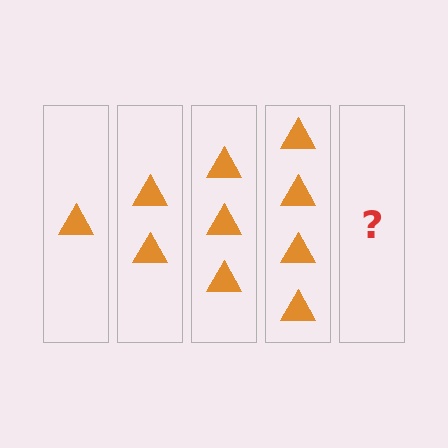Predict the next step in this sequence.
The next step is 5 triangles.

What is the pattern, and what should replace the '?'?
The pattern is that each step adds one more triangle. The '?' should be 5 triangles.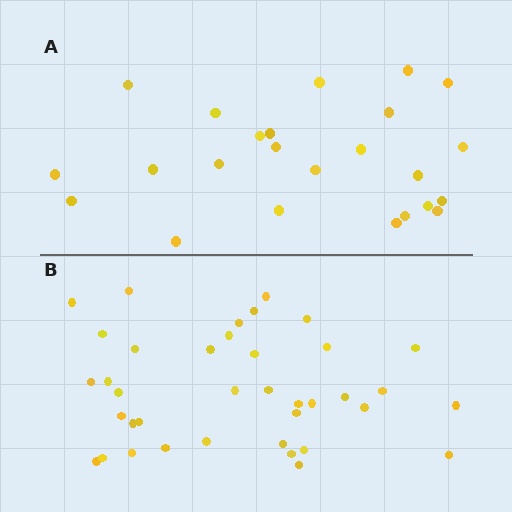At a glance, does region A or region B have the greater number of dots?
Region B (the bottom region) has more dots.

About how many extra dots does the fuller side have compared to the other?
Region B has approximately 15 more dots than region A.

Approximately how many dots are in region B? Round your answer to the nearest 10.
About 40 dots. (The exact count is 38, which rounds to 40.)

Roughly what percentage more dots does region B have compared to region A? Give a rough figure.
About 60% more.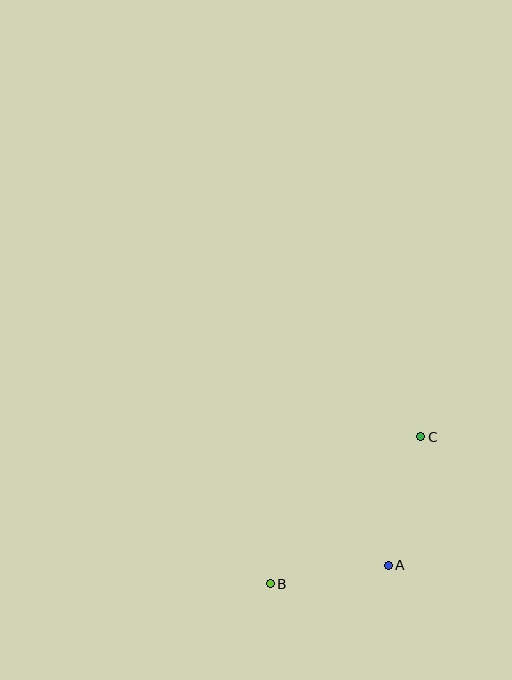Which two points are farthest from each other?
Points B and C are farthest from each other.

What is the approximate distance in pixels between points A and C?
The distance between A and C is approximately 133 pixels.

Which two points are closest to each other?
Points A and B are closest to each other.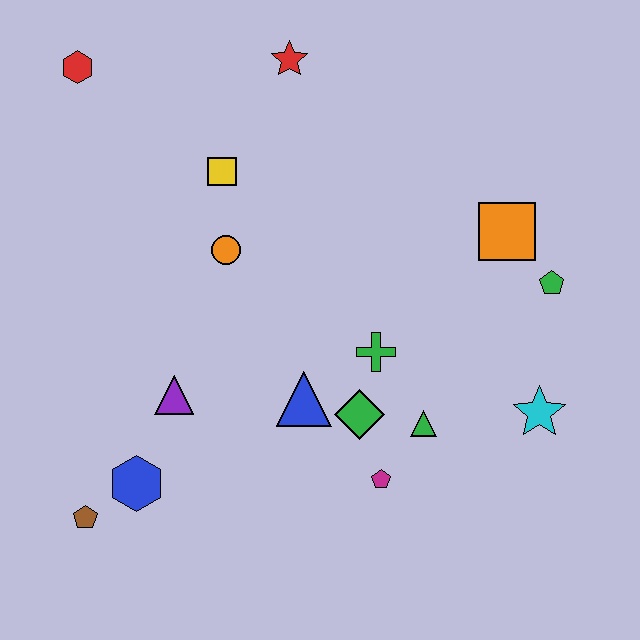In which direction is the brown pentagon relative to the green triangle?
The brown pentagon is to the left of the green triangle.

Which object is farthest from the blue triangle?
The red hexagon is farthest from the blue triangle.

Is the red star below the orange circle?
No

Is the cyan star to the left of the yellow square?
No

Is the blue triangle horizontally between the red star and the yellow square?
No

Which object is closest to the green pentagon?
The orange square is closest to the green pentagon.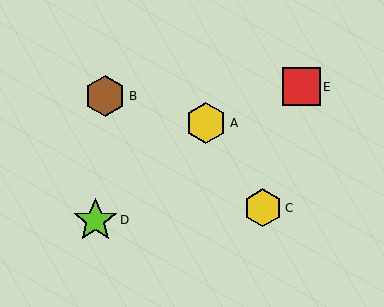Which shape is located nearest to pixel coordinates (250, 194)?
The yellow hexagon (labeled C) at (263, 208) is nearest to that location.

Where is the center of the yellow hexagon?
The center of the yellow hexagon is at (206, 123).